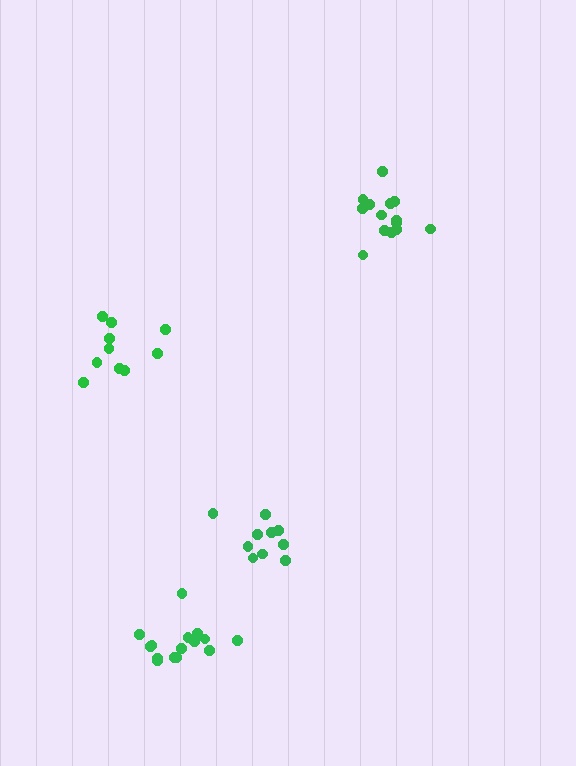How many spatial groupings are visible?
There are 4 spatial groupings.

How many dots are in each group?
Group 1: 15 dots, Group 2: 10 dots, Group 3: 10 dots, Group 4: 14 dots (49 total).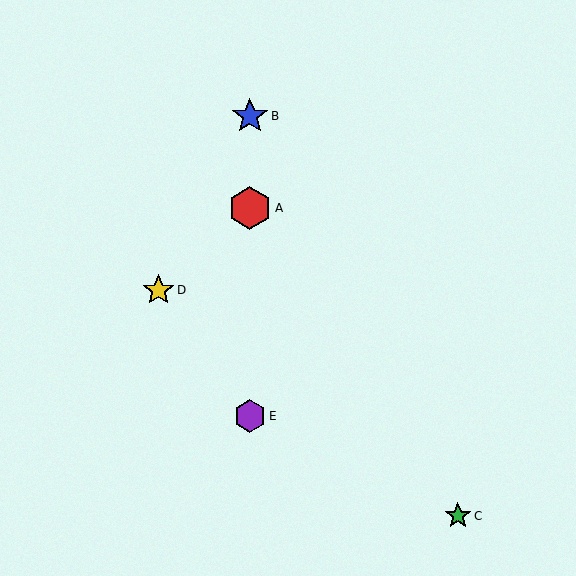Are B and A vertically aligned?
Yes, both are at x≈250.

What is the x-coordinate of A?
Object A is at x≈250.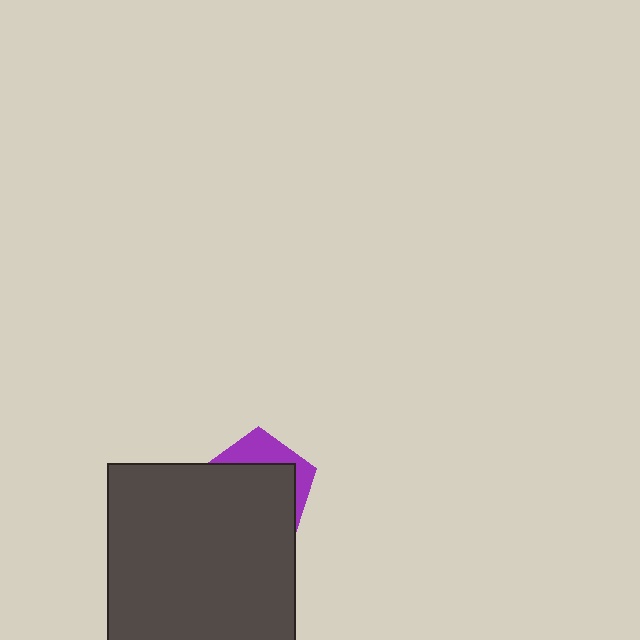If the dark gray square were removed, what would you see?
You would see the complete purple pentagon.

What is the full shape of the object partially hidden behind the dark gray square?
The partially hidden object is a purple pentagon.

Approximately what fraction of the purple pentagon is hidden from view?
Roughly 70% of the purple pentagon is hidden behind the dark gray square.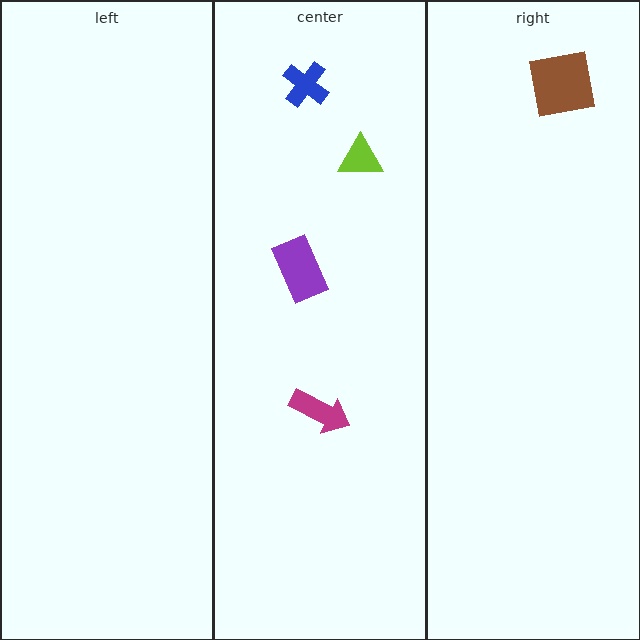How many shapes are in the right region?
1.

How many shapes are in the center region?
4.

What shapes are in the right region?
The brown square.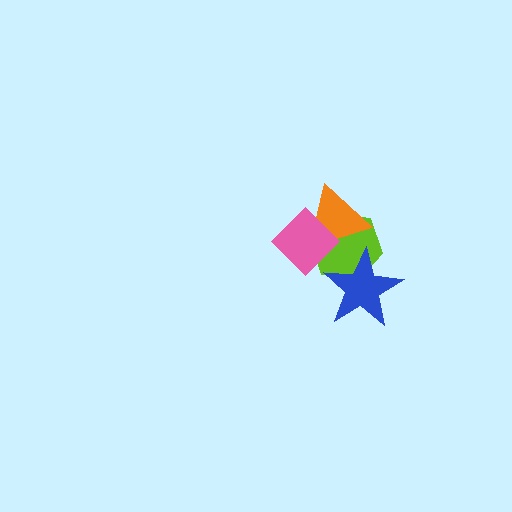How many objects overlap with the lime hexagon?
3 objects overlap with the lime hexagon.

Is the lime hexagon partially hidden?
Yes, it is partially covered by another shape.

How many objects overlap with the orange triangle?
2 objects overlap with the orange triangle.